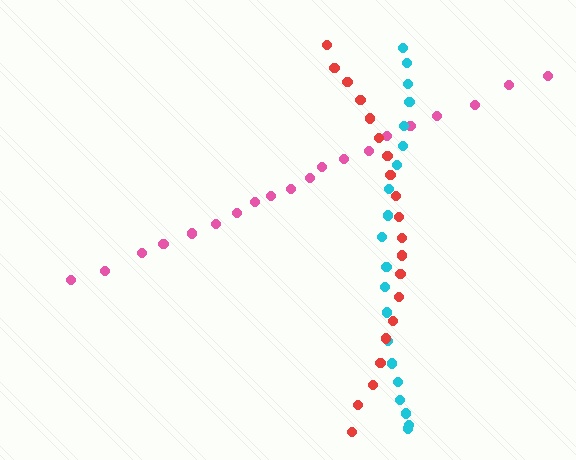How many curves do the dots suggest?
There are 3 distinct paths.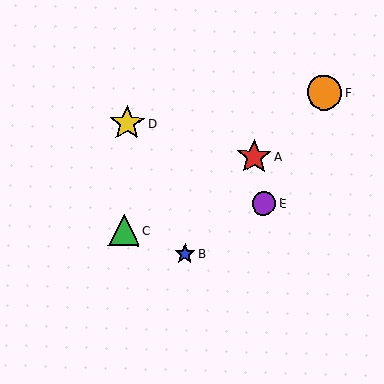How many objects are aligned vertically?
2 objects (C, D) are aligned vertically.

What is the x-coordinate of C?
Object C is at x≈124.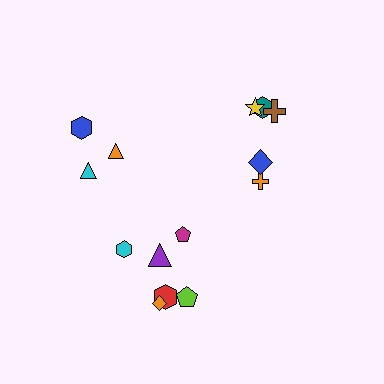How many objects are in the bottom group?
There are 6 objects.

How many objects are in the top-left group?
There are 3 objects.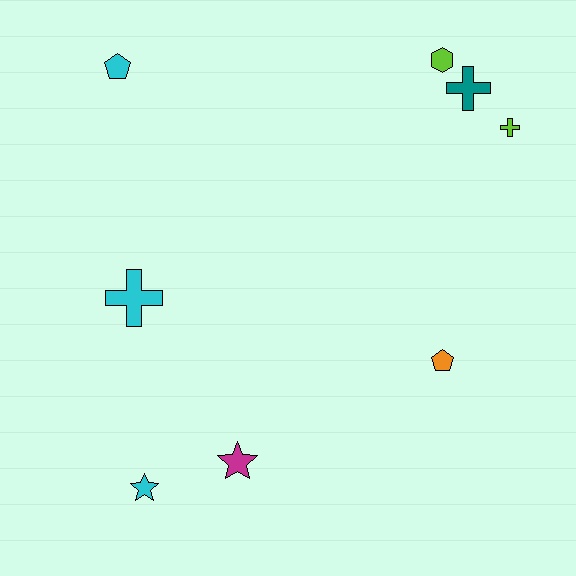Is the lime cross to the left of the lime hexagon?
No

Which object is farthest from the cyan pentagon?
The orange pentagon is farthest from the cyan pentagon.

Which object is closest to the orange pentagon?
The magenta star is closest to the orange pentagon.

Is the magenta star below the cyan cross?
Yes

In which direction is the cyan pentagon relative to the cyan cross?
The cyan pentagon is above the cyan cross.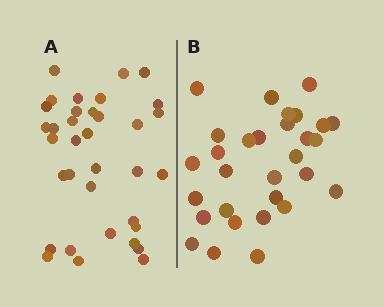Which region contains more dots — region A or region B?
Region A (the left region) has more dots.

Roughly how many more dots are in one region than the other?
Region A has about 5 more dots than region B.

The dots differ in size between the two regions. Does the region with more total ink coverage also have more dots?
No. Region B has more total ink coverage because its dots are larger, but region A actually contains more individual dots. Total area can be misleading — the number of items is what matters here.